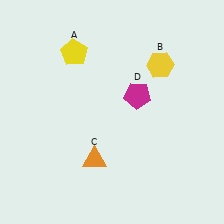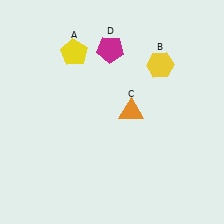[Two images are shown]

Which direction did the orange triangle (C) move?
The orange triangle (C) moved up.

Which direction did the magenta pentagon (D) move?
The magenta pentagon (D) moved up.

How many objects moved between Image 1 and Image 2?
2 objects moved between the two images.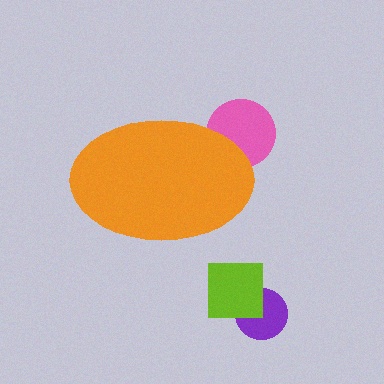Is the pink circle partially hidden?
Yes, the pink circle is partially hidden behind the orange ellipse.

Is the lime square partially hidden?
No, the lime square is fully visible.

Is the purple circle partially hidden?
No, the purple circle is fully visible.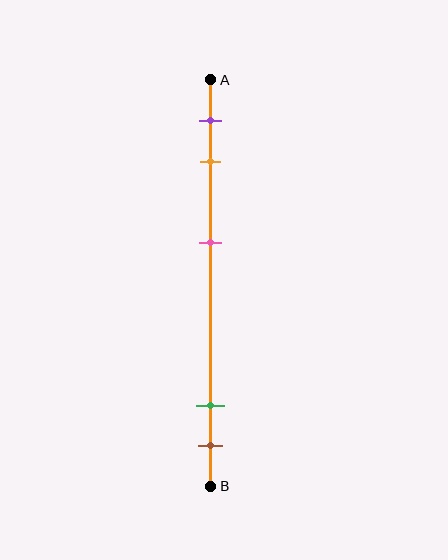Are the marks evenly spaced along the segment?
No, the marks are not evenly spaced.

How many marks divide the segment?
There are 5 marks dividing the segment.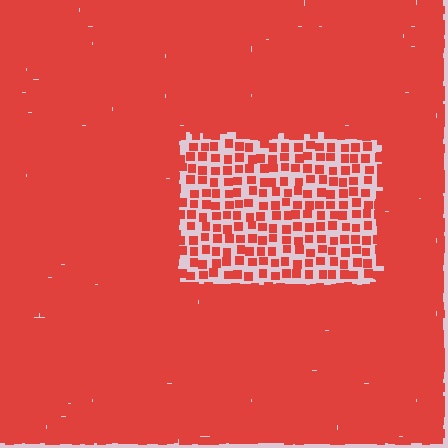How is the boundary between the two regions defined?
The boundary is defined by a change in element density (approximately 3.1x ratio). All elements are the same color, size, and shape.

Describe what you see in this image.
The image contains small red elements arranged at two different densities. A rectangle-shaped region is visible where the elements are less densely packed than the surrounding area.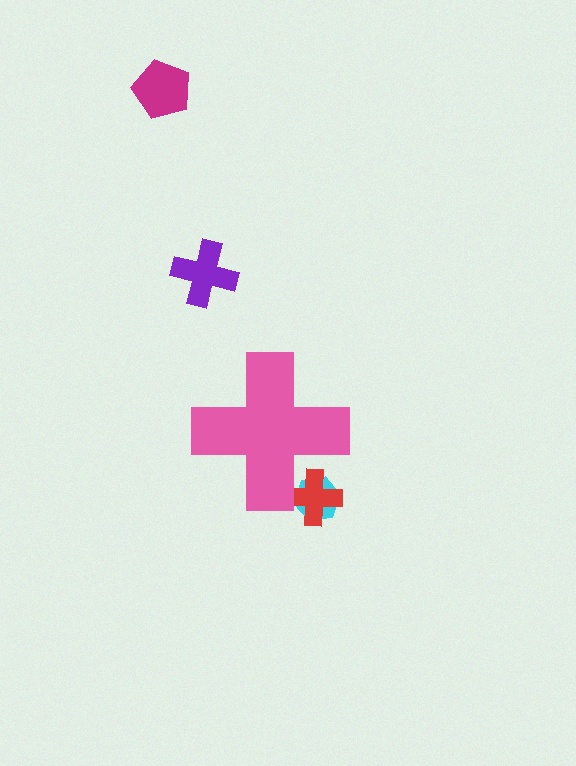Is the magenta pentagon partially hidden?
No, the magenta pentagon is fully visible.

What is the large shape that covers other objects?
A pink cross.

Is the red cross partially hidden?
Yes, the red cross is partially hidden behind the pink cross.